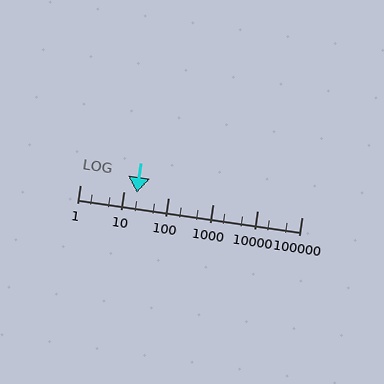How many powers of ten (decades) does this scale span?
The scale spans 5 decades, from 1 to 100000.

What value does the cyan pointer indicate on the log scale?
The pointer indicates approximately 19.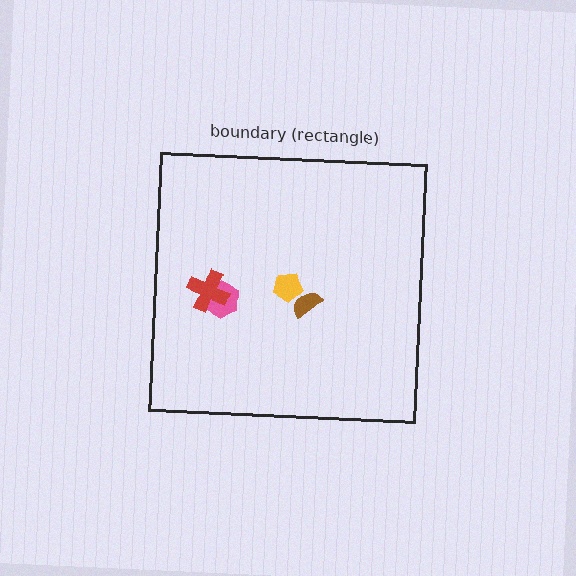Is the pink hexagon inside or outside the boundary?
Inside.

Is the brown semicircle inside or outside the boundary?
Inside.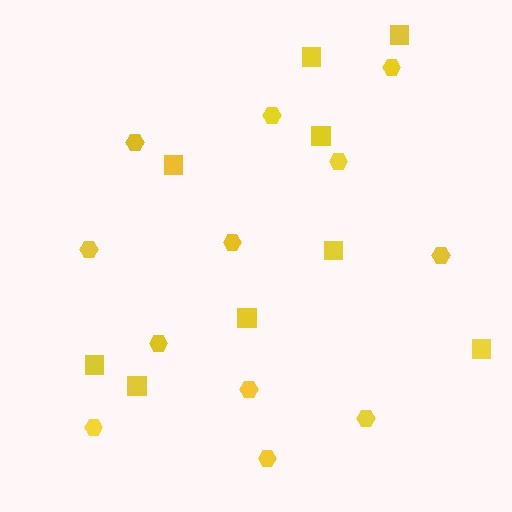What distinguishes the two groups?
There are 2 groups: one group of hexagons (12) and one group of squares (9).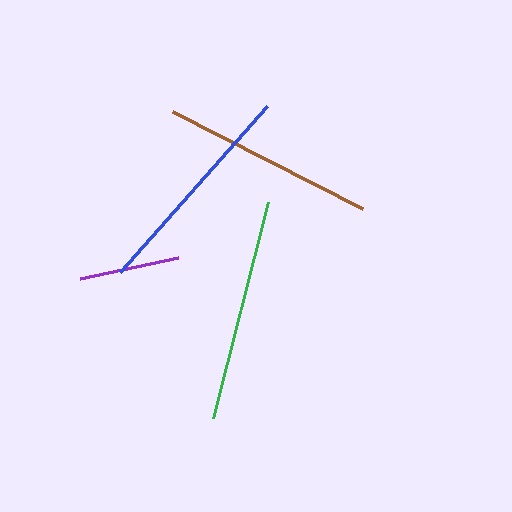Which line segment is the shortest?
The purple line is the shortest at approximately 100 pixels.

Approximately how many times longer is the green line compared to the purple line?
The green line is approximately 2.2 times the length of the purple line.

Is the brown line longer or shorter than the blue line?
The blue line is longer than the brown line.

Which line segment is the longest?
The green line is the longest at approximately 223 pixels.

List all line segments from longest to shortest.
From longest to shortest: green, blue, brown, purple.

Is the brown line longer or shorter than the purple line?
The brown line is longer than the purple line.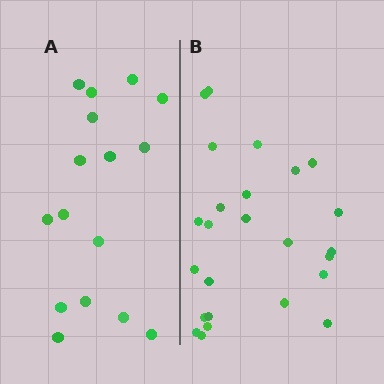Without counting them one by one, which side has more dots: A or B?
Region B (the right region) has more dots.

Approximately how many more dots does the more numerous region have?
Region B has roughly 8 or so more dots than region A.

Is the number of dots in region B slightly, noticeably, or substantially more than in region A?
Region B has substantially more. The ratio is roughly 1.6 to 1.